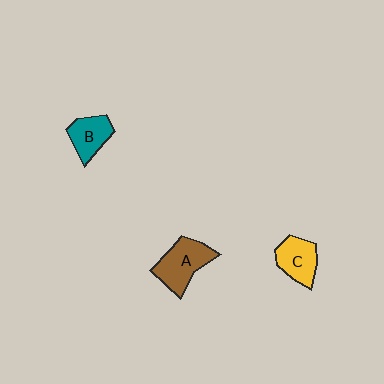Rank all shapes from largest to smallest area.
From largest to smallest: A (brown), C (yellow), B (teal).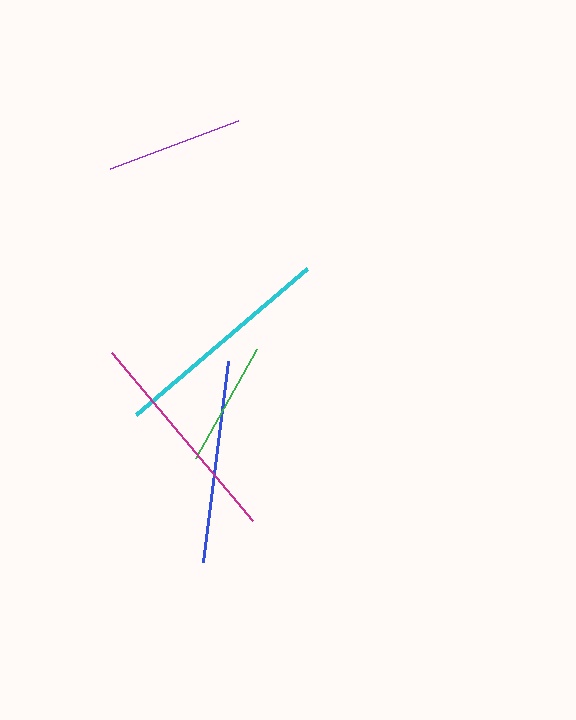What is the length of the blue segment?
The blue segment is approximately 203 pixels long.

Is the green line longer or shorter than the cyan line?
The cyan line is longer than the green line.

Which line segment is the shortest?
The green line is the shortest at approximately 124 pixels.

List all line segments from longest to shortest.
From longest to shortest: cyan, magenta, blue, purple, green.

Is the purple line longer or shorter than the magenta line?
The magenta line is longer than the purple line.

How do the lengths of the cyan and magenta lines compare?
The cyan and magenta lines are approximately the same length.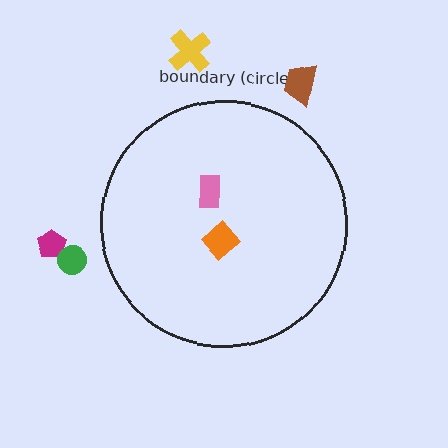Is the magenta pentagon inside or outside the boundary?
Outside.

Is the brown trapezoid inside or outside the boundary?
Outside.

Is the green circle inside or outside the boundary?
Outside.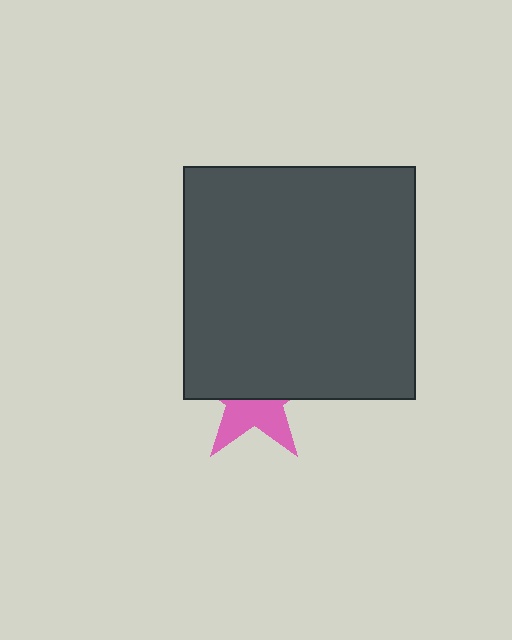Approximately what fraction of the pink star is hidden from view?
Roughly 58% of the pink star is hidden behind the dark gray square.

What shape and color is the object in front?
The object in front is a dark gray square.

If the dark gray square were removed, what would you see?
You would see the complete pink star.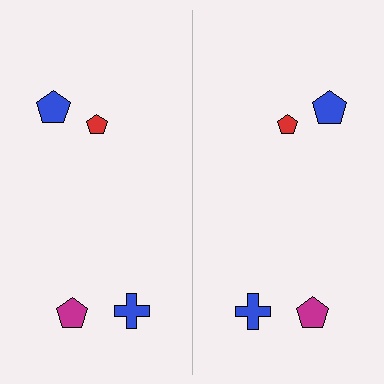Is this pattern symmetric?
Yes, this pattern has bilateral (reflection) symmetry.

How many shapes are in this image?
There are 8 shapes in this image.